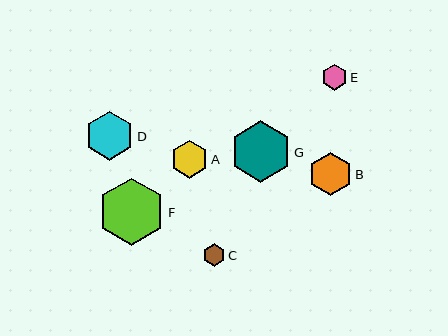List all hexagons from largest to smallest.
From largest to smallest: F, G, D, B, A, E, C.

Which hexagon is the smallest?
Hexagon C is the smallest with a size of approximately 23 pixels.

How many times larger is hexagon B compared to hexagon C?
Hexagon B is approximately 1.9 times the size of hexagon C.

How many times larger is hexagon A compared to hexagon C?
Hexagon A is approximately 1.7 times the size of hexagon C.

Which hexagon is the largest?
Hexagon F is the largest with a size of approximately 67 pixels.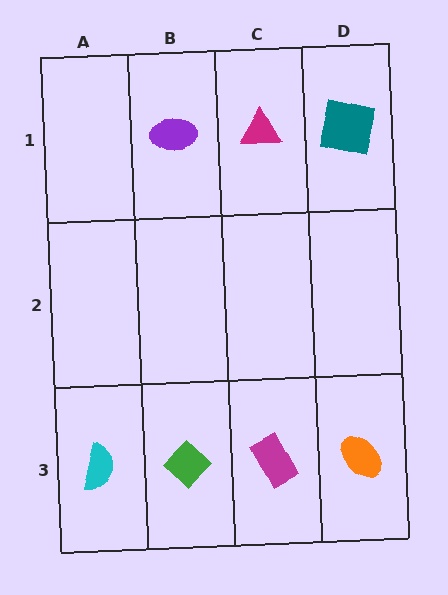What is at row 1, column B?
A purple ellipse.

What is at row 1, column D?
A teal square.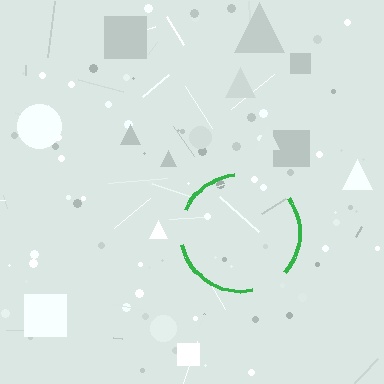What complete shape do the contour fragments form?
The contour fragments form a circle.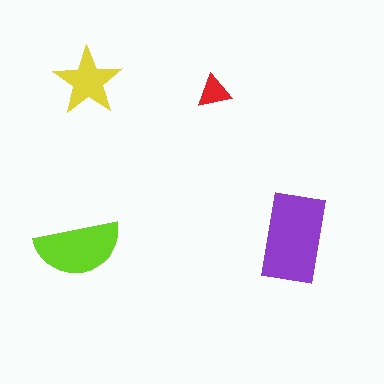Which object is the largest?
The purple rectangle.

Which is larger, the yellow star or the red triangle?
The yellow star.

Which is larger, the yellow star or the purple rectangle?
The purple rectangle.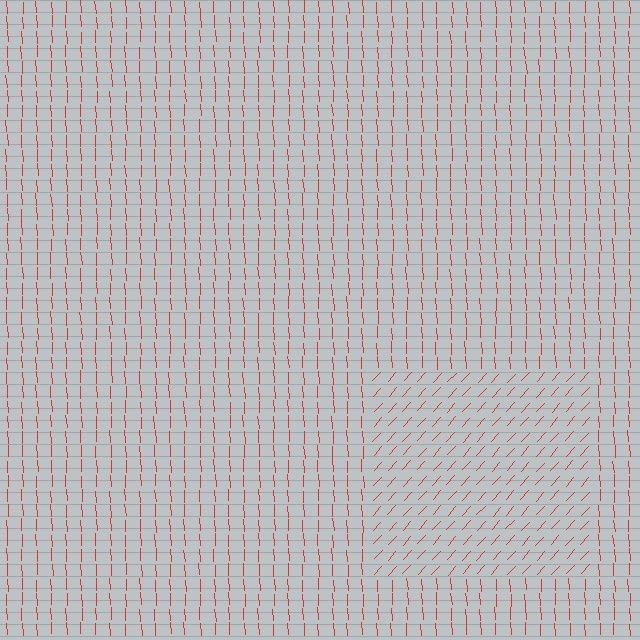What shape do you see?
I see a rectangle.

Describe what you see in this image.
The image is filled with small red line segments. A rectangle region in the image has lines oriented differently from the surrounding lines, creating a visible texture boundary.